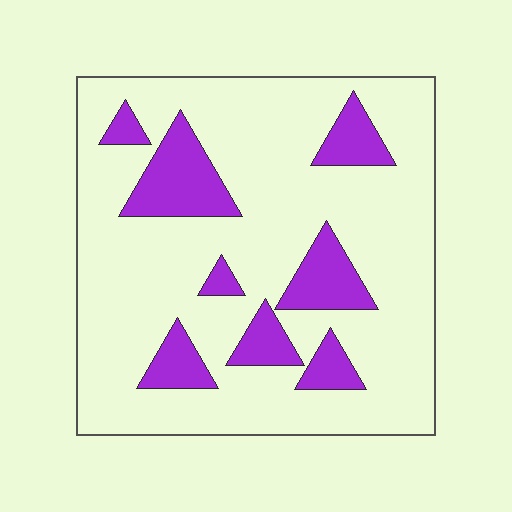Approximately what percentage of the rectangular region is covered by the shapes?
Approximately 20%.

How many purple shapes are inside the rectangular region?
8.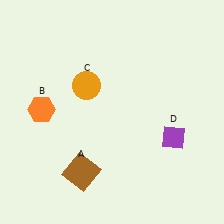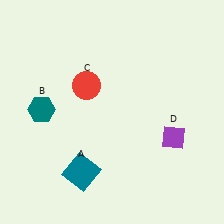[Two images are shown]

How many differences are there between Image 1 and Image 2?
There are 3 differences between the two images.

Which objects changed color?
A changed from brown to teal. B changed from orange to teal. C changed from orange to red.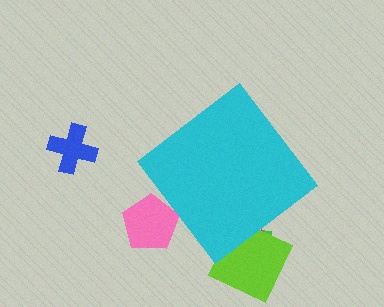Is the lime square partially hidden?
Yes, the lime square is partially hidden behind the cyan diamond.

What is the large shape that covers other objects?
A cyan diamond.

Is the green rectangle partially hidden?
Yes, the green rectangle is partially hidden behind the cyan diamond.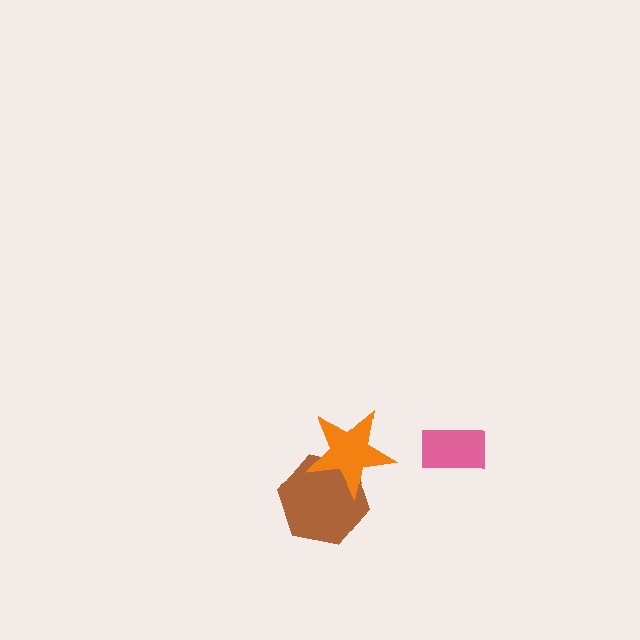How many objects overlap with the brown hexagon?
1 object overlaps with the brown hexagon.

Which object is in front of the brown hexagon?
The orange star is in front of the brown hexagon.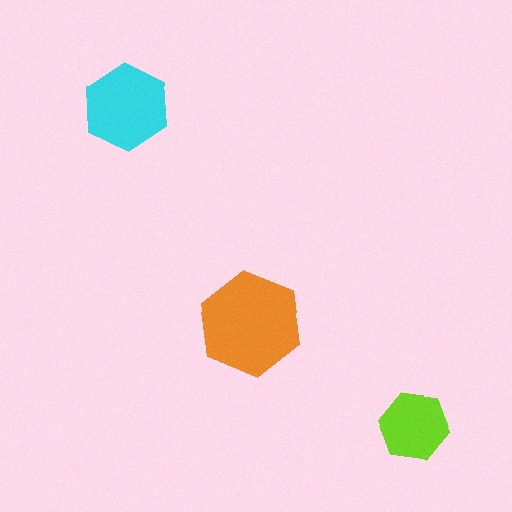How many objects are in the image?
There are 3 objects in the image.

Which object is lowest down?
The lime hexagon is bottommost.